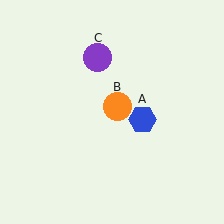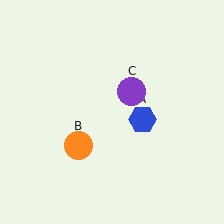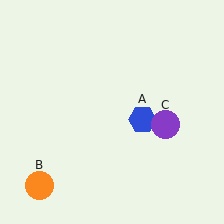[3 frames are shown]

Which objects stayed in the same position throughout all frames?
Blue hexagon (object A) remained stationary.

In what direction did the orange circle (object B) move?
The orange circle (object B) moved down and to the left.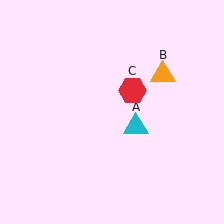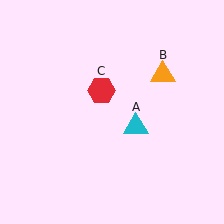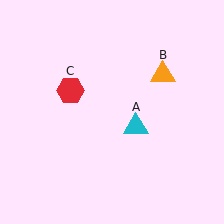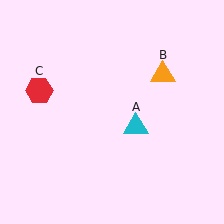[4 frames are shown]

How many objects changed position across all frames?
1 object changed position: red hexagon (object C).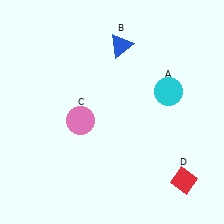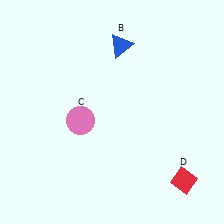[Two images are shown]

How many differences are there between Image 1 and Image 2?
There is 1 difference between the two images.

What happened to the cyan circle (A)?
The cyan circle (A) was removed in Image 2. It was in the top-right area of Image 1.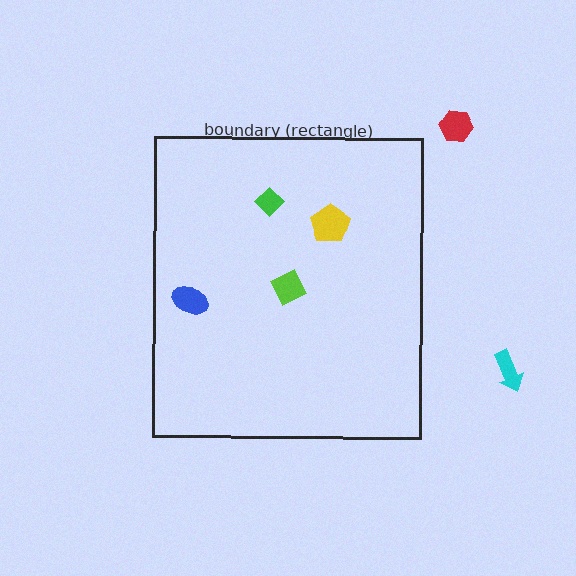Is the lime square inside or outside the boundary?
Inside.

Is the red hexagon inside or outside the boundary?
Outside.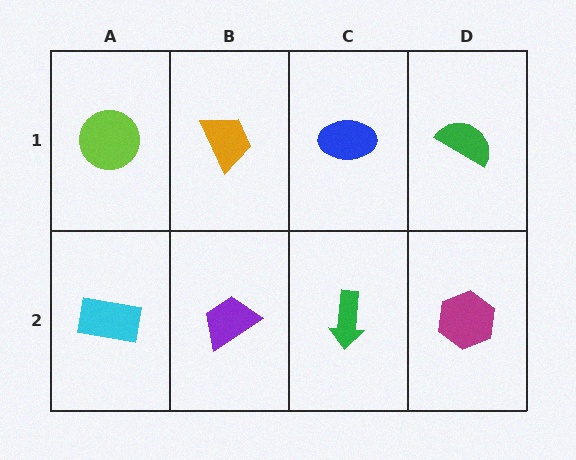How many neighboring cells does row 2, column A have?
2.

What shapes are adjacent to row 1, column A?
A cyan rectangle (row 2, column A), an orange trapezoid (row 1, column B).